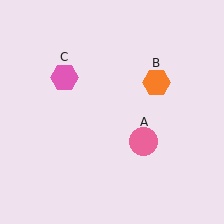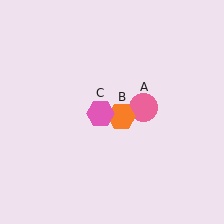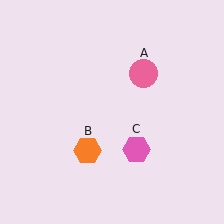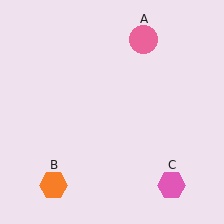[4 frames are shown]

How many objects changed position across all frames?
3 objects changed position: pink circle (object A), orange hexagon (object B), pink hexagon (object C).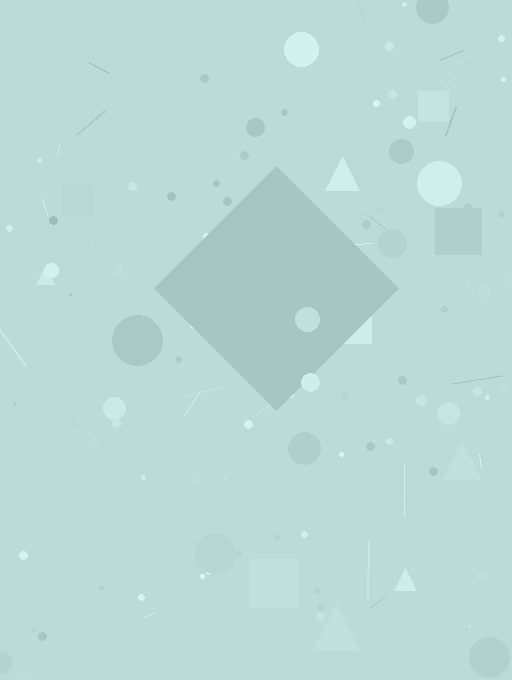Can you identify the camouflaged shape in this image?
The camouflaged shape is a diamond.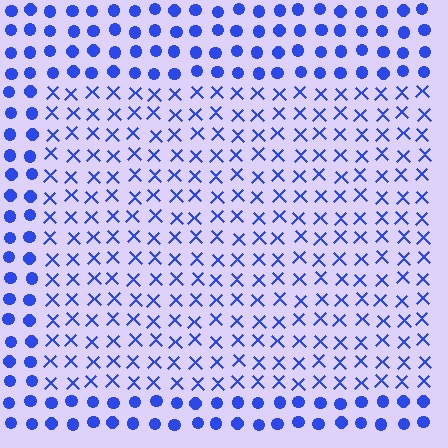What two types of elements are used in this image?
The image uses X marks inside the rectangle region and circles outside it.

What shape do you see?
I see a rectangle.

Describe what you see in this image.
The image is filled with small blue elements arranged in a uniform grid. A rectangle-shaped region contains X marks, while the surrounding area contains circles. The boundary is defined purely by the change in element shape.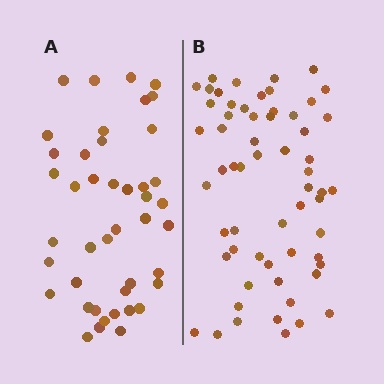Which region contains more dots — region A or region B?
Region B (the right region) has more dots.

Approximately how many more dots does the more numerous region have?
Region B has approximately 15 more dots than region A.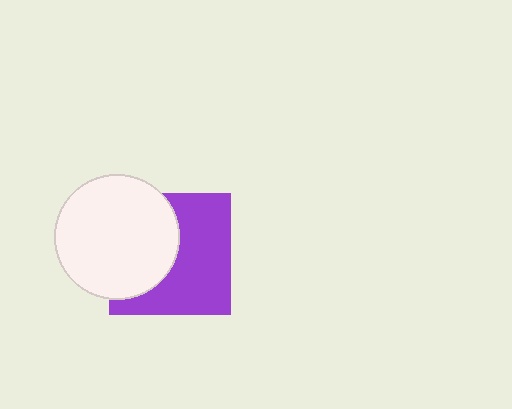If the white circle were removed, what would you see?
You would see the complete purple square.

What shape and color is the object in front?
The object in front is a white circle.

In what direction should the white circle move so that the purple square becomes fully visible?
The white circle should move left. That is the shortest direction to clear the overlap and leave the purple square fully visible.